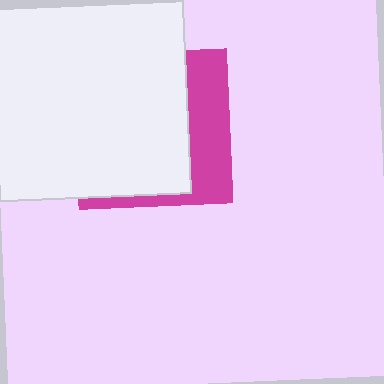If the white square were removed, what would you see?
You would see the complete magenta square.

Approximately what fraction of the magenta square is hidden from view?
Roughly 67% of the magenta square is hidden behind the white square.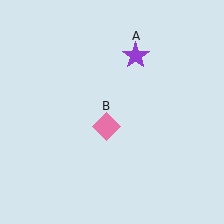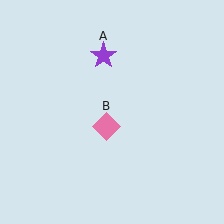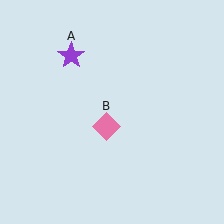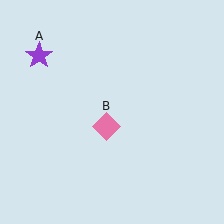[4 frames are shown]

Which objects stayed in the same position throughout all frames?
Pink diamond (object B) remained stationary.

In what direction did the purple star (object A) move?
The purple star (object A) moved left.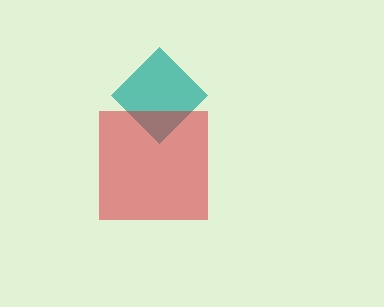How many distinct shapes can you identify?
There are 2 distinct shapes: a teal diamond, a red square.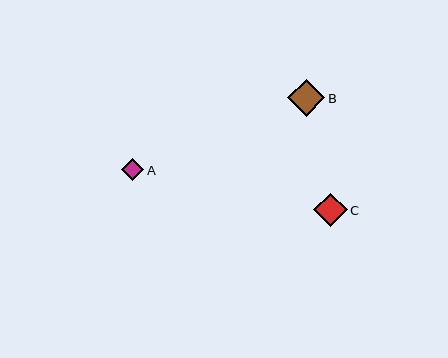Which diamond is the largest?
Diamond B is the largest with a size of approximately 37 pixels.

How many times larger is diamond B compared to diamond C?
Diamond B is approximately 1.1 times the size of diamond C.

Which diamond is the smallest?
Diamond A is the smallest with a size of approximately 22 pixels.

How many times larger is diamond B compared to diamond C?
Diamond B is approximately 1.1 times the size of diamond C.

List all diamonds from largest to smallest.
From largest to smallest: B, C, A.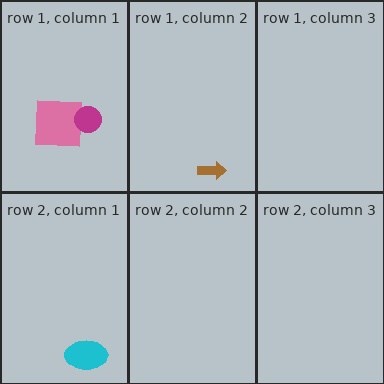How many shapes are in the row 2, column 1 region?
1.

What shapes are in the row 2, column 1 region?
The cyan ellipse.